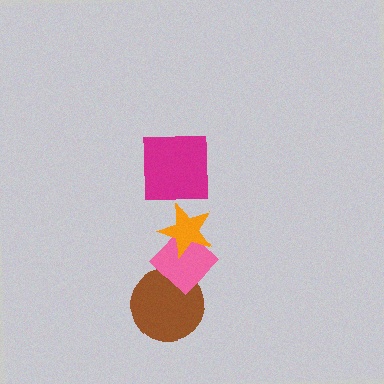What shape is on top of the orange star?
The magenta square is on top of the orange star.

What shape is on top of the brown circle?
The pink diamond is on top of the brown circle.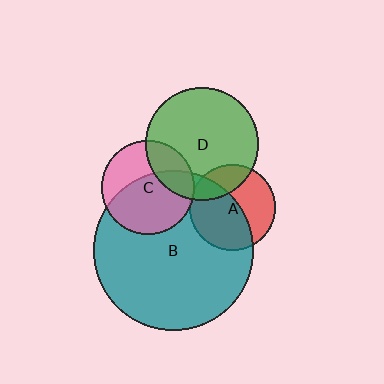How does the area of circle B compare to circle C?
Approximately 2.9 times.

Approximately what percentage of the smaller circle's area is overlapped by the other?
Approximately 5%.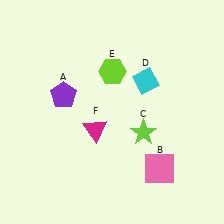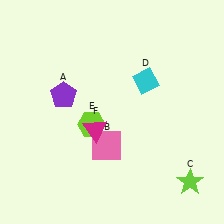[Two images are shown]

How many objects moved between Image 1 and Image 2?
3 objects moved between the two images.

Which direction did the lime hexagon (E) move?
The lime hexagon (E) moved down.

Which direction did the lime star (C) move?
The lime star (C) moved down.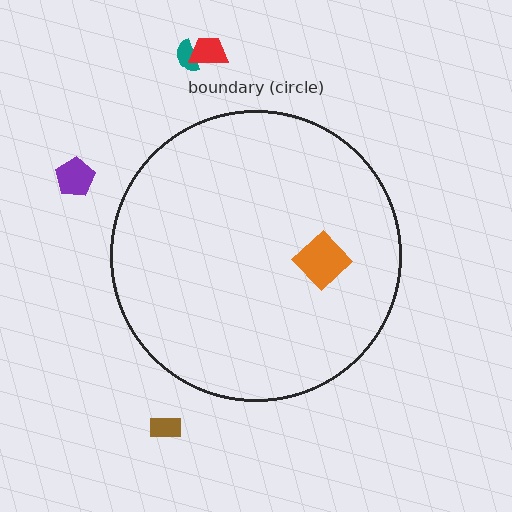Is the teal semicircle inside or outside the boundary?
Outside.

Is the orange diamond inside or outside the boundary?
Inside.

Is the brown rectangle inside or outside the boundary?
Outside.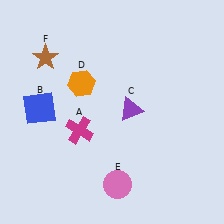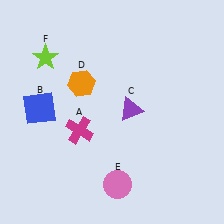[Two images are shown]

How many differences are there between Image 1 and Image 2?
There is 1 difference between the two images.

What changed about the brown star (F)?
In Image 1, F is brown. In Image 2, it changed to lime.